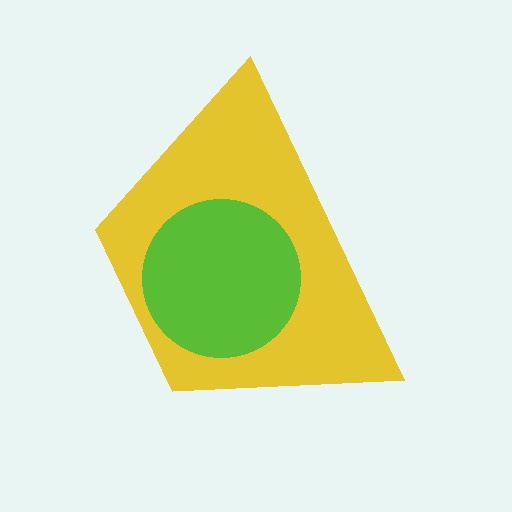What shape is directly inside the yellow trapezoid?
The lime circle.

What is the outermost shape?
The yellow trapezoid.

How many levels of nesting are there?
2.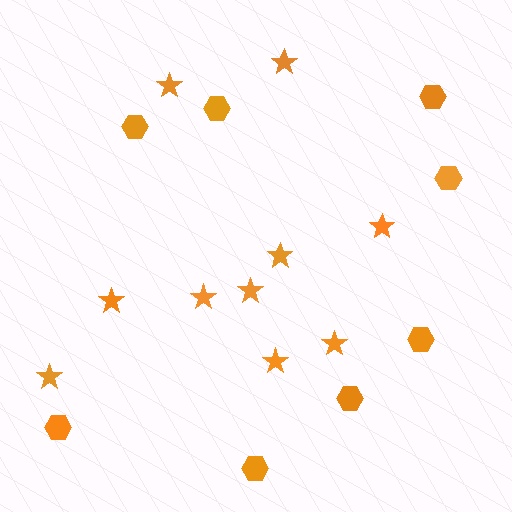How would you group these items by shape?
There are 2 groups: one group of stars (10) and one group of hexagons (8).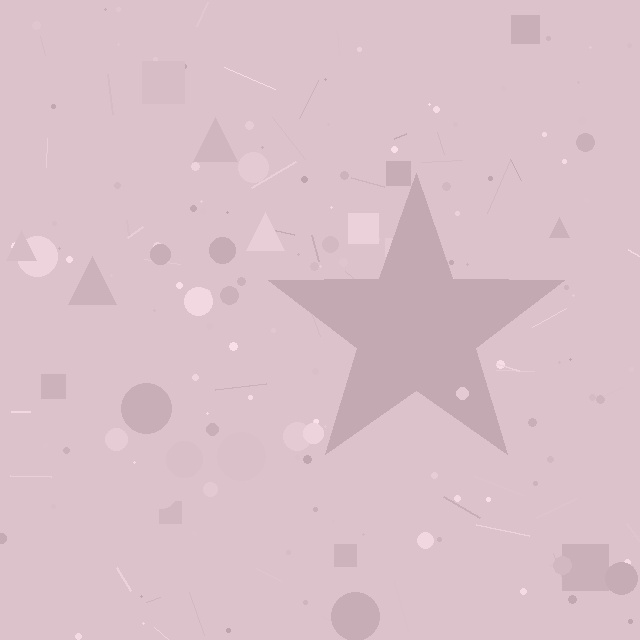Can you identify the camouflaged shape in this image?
The camouflaged shape is a star.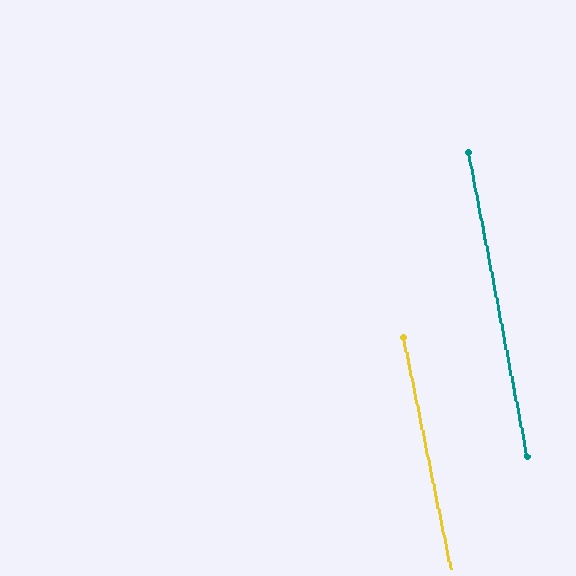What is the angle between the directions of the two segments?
Approximately 1 degree.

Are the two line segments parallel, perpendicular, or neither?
Parallel — their directions differ by only 0.7°.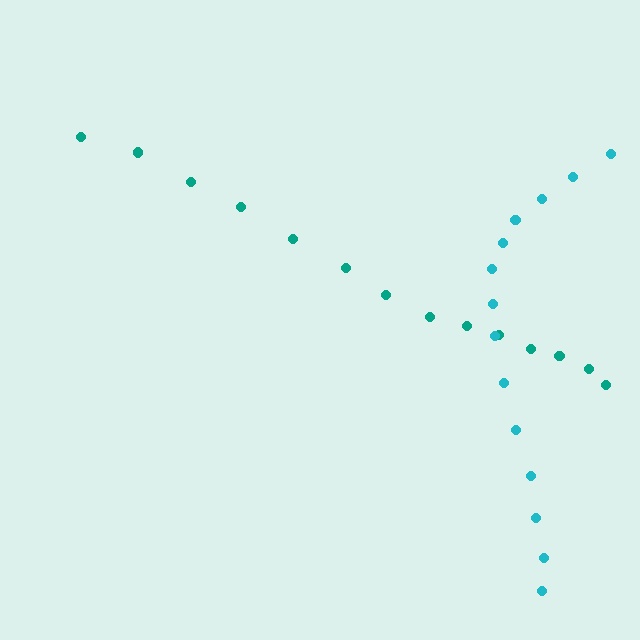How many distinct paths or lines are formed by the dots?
There are 2 distinct paths.